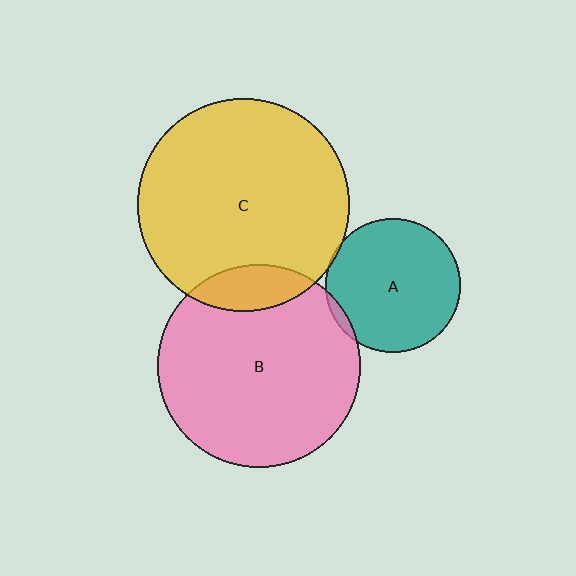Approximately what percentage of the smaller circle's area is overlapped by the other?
Approximately 5%.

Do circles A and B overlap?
Yes.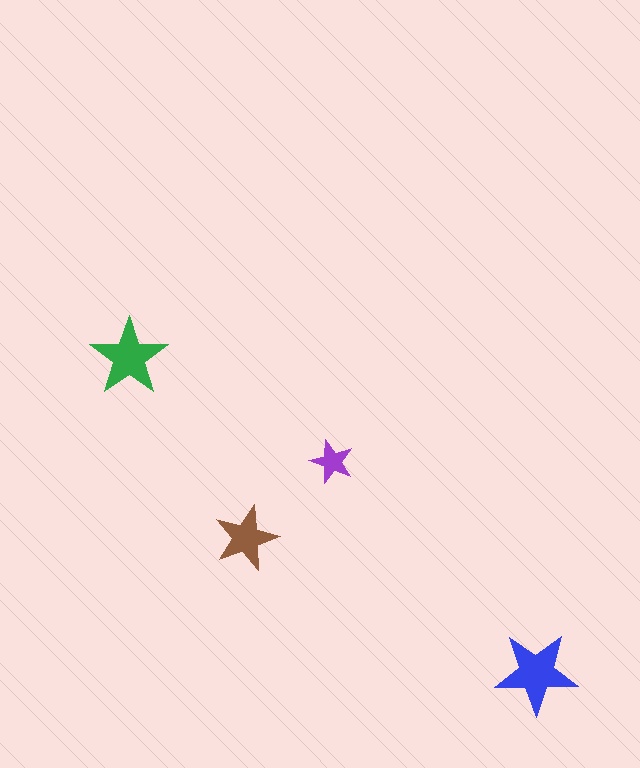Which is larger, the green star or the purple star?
The green one.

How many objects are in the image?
There are 4 objects in the image.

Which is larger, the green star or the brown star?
The green one.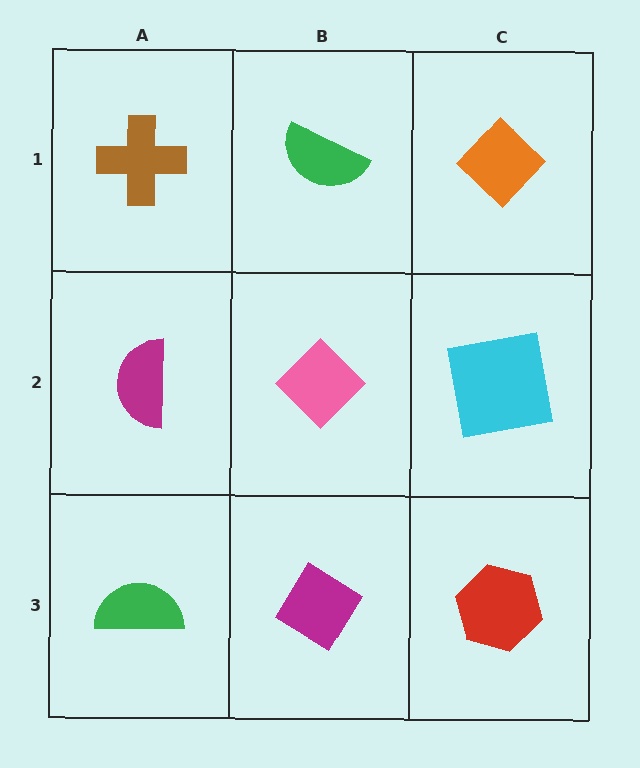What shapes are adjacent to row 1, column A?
A magenta semicircle (row 2, column A), a green semicircle (row 1, column B).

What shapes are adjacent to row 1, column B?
A pink diamond (row 2, column B), a brown cross (row 1, column A), an orange diamond (row 1, column C).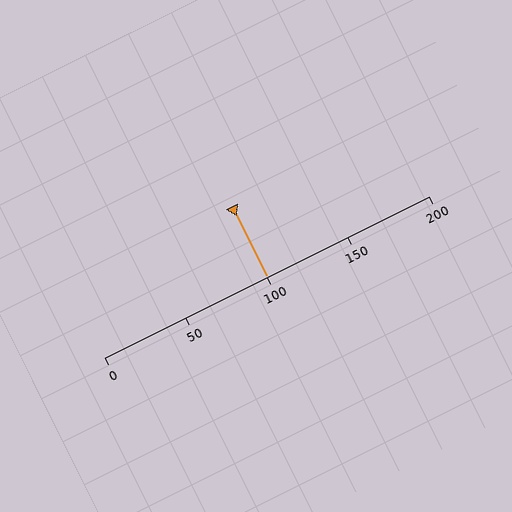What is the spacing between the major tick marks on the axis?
The major ticks are spaced 50 apart.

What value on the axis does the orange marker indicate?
The marker indicates approximately 100.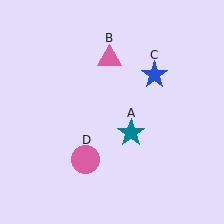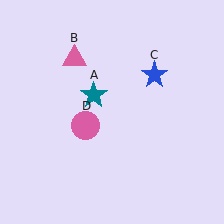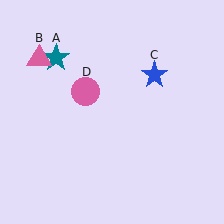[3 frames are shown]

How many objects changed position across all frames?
3 objects changed position: teal star (object A), pink triangle (object B), pink circle (object D).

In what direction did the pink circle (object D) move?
The pink circle (object D) moved up.